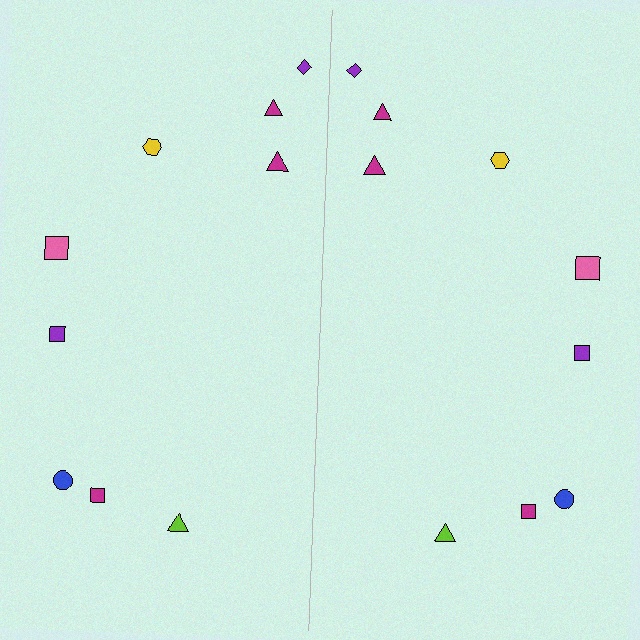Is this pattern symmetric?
Yes, this pattern has bilateral (reflection) symmetry.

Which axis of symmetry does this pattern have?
The pattern has a vertical axis of symmetry running through the center of the image.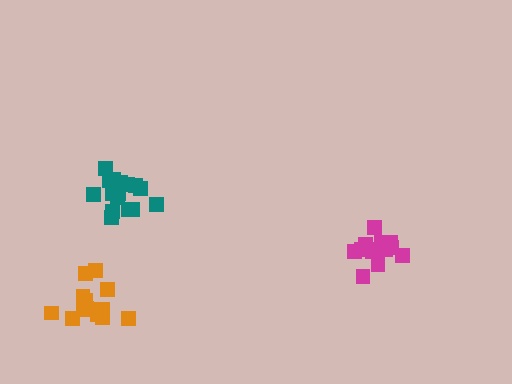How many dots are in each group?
Group 1: 15 dots, Group 2: 16 dots, Group 3: 14 dots (45 total).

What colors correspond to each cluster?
The clusters are colored: orange, teal, magenta.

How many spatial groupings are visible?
There are 3 spatial groupings.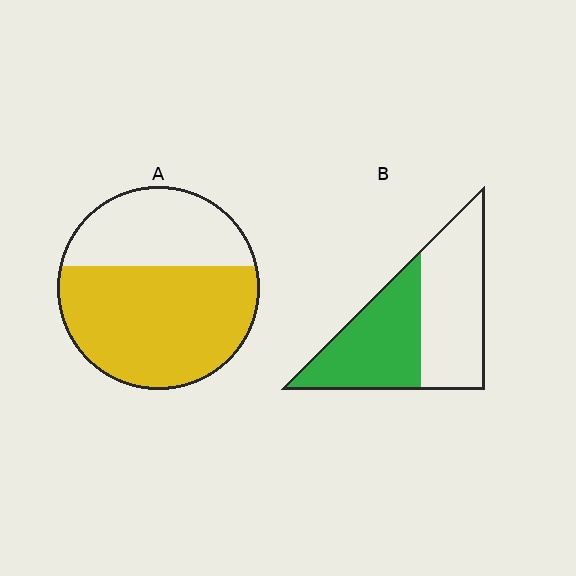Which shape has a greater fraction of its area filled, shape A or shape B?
Shape A.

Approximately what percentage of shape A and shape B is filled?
A is approximately 65% and B is approximately 45%.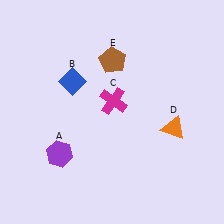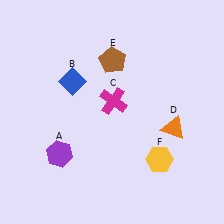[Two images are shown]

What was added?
A yellow hexagon (F) was added in Image 2.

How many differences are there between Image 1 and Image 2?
There is 1 difference between the two images.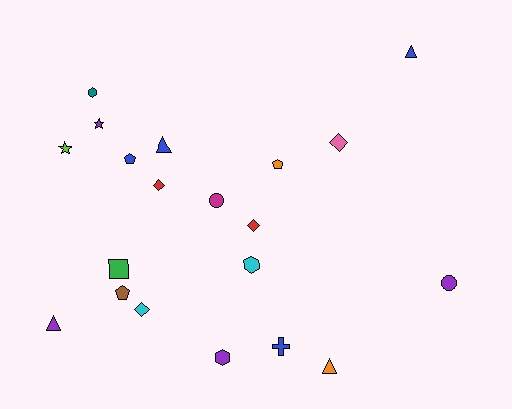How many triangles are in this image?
There are 4 triangles.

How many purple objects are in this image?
There are 4 purple objects.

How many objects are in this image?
There are 20 objects.